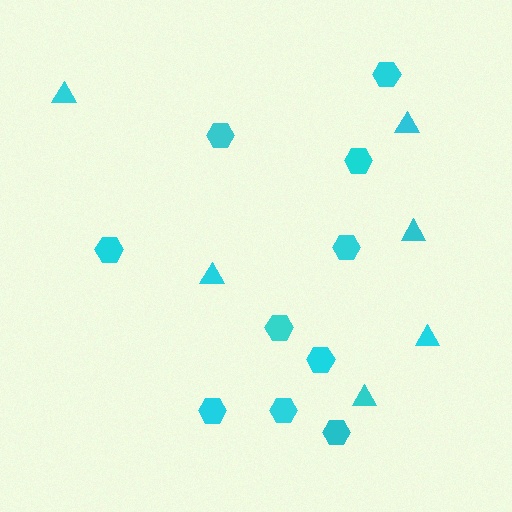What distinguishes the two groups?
There are 2 groups: one group of hexagons (10) and one group of triangles (6).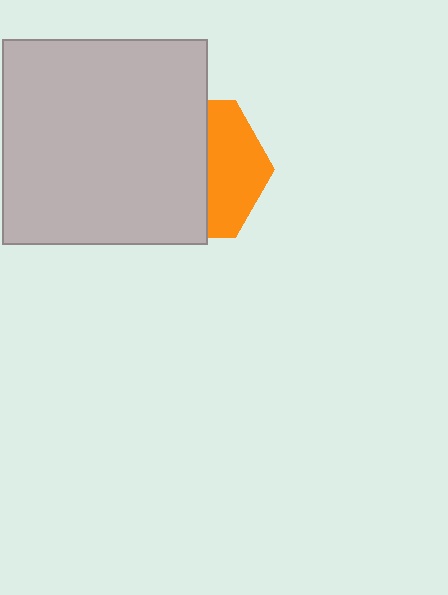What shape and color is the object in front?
The object in front is a light gray square.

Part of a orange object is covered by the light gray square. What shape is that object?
It is a hexagon.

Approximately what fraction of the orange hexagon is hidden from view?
Roughly 60% of the orange hexagon is hidden behind the light gray square.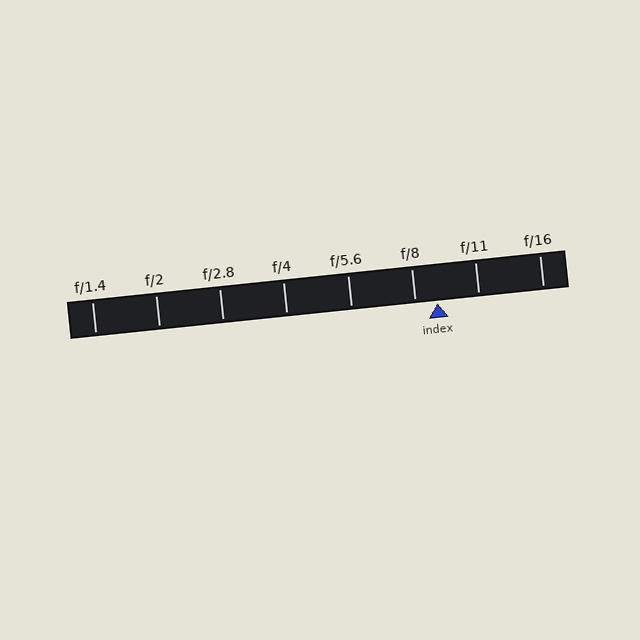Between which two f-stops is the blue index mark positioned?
The index mark is between f/8 and f/11.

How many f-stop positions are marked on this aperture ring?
There are 8 f-stop positions marked.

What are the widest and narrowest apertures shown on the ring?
The widest aperture shown is f/1.4 and the narrowest is f/16.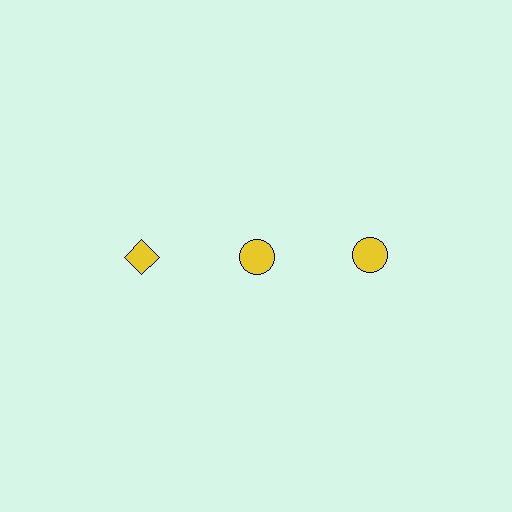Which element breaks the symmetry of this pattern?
The yellow diamond in the top row, leftmost column breaks the symmetry. All other shapes are yellow circles.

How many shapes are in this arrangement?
There are 3 shapes arranged in a grid pattern.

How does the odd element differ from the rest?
It has a different shape: diamond instead of circle.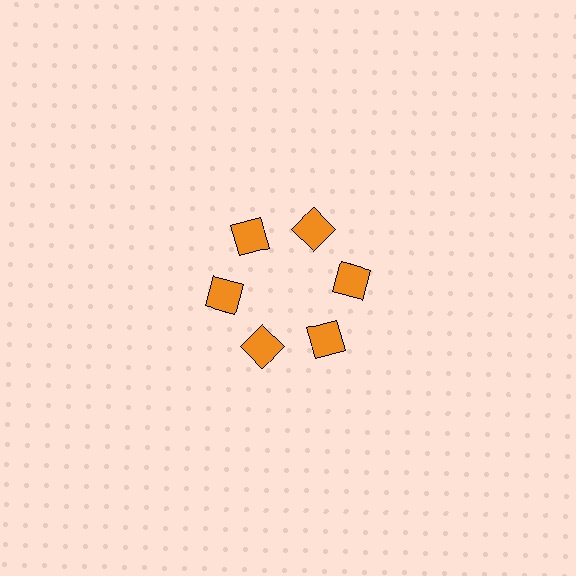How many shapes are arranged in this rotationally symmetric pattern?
There are 6 shapes, arranged in 6 groups of 1.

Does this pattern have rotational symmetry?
Yes, this pattern has 6-fold rotational symmetry. It looks the same after rotating 60 degrees around the center.